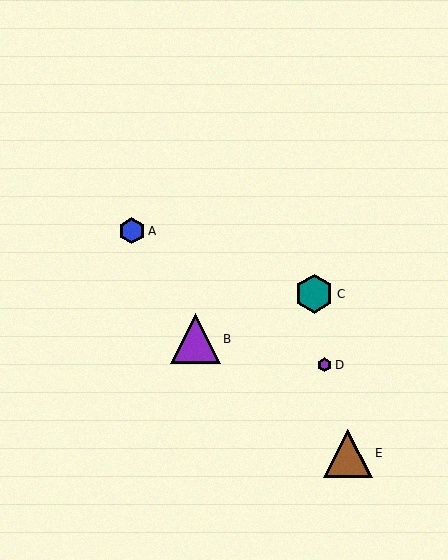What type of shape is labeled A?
Shape A is a blue hexagon.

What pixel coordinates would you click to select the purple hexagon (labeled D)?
Click at (325, 365) to select the purple hexagon D.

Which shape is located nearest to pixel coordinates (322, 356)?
The purple hexagon (labeled D) at (325, 365) is nearest to that location.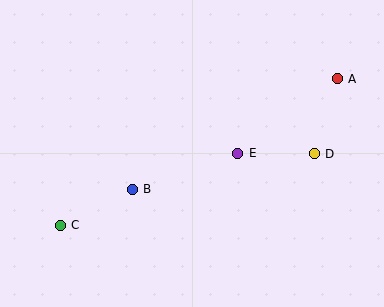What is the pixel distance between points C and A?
The distance between C and A is 314 pixels.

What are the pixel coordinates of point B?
Point B is at (132, 189).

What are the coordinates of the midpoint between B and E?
The midpoint between B and E is at (185, 171).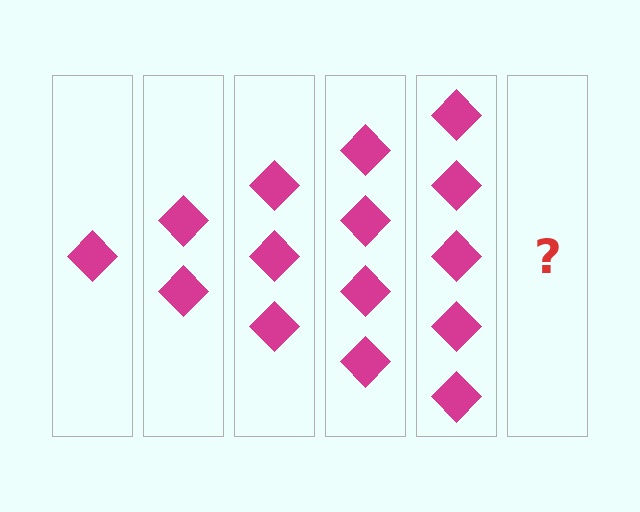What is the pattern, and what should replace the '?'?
The pattern is that each step adds one more diamond. The '?' should be 6 diamonds.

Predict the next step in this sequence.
The next step is 6 diamonds.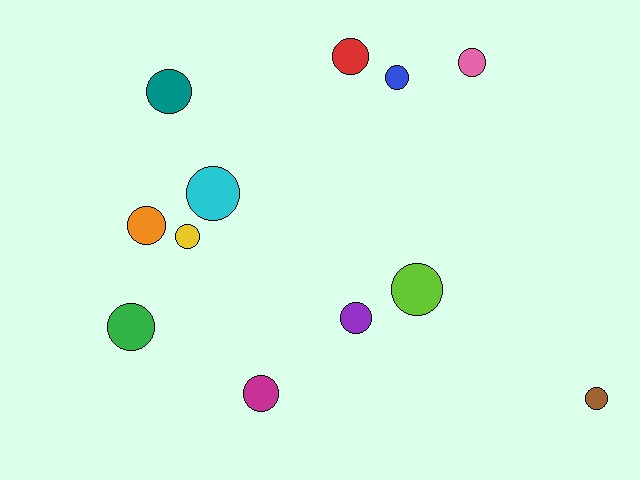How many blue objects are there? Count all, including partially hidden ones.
There is 1 blue object.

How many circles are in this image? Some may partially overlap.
There are 12 circles.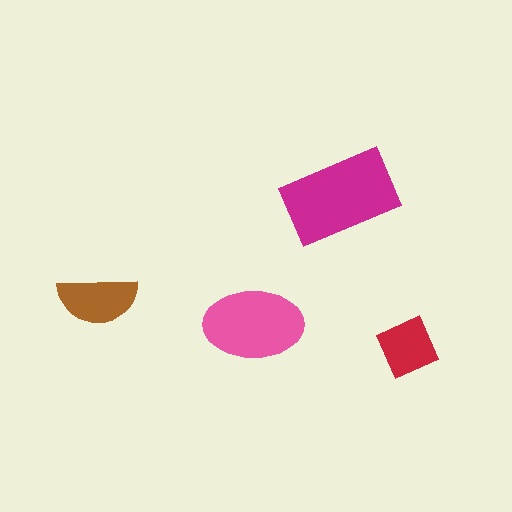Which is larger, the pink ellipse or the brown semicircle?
The pink ellipse.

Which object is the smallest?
The red diamond.